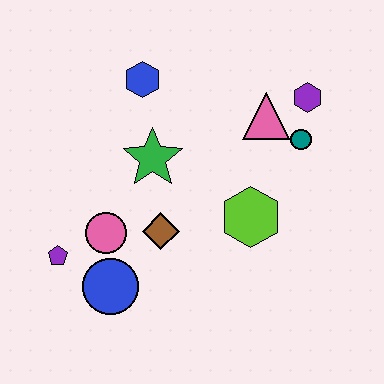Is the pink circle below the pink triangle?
Yes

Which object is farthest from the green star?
The purple hexagon is farthest from the green star.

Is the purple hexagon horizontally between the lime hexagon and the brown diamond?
No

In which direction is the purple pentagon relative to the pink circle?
The purple pentagon is to the left of the pink circle.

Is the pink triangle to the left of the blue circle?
No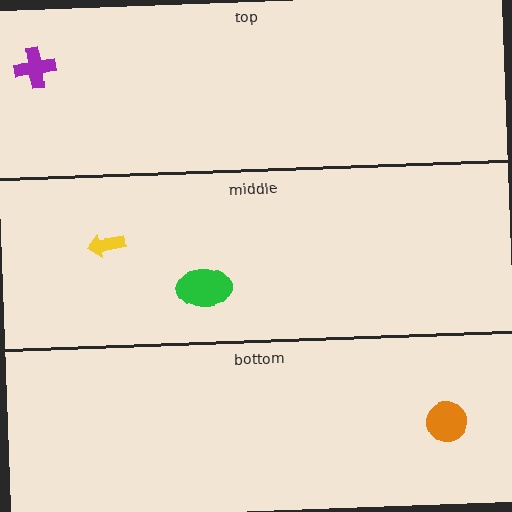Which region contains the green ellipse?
The middle region.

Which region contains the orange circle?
The bottom region.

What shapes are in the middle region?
The yellow arrow, the green ellipse.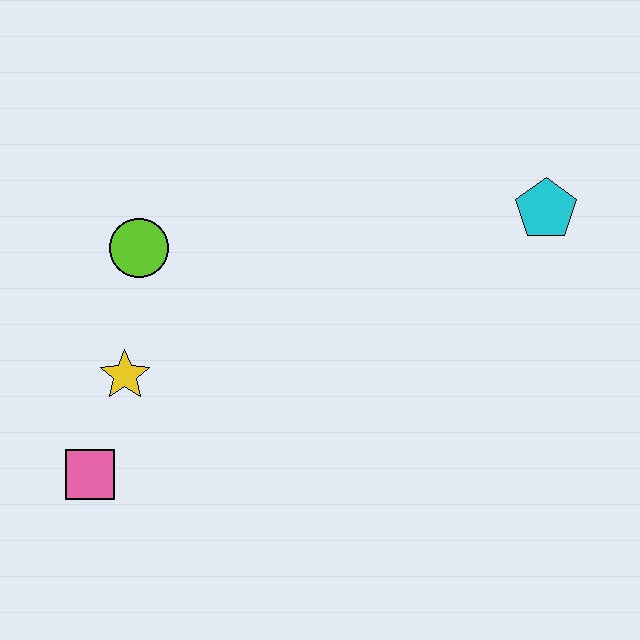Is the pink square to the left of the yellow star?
Yes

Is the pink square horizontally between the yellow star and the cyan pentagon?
No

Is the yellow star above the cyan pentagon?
No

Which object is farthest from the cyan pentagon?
The pink square is farthest from the cyan pentagon.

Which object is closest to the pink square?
The yellow star is closest to the pink square.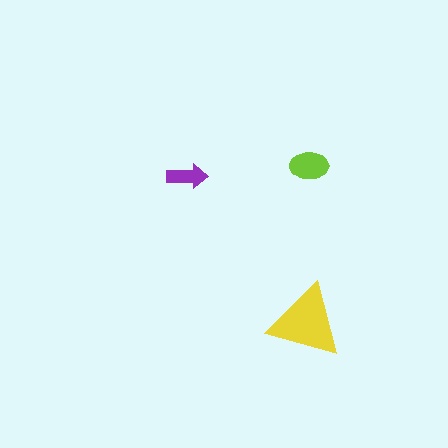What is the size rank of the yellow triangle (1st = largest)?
1st.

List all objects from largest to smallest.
The yellow triangle, the lime ellipse, the purple arrow.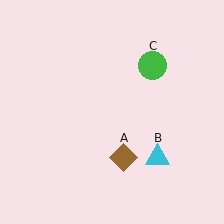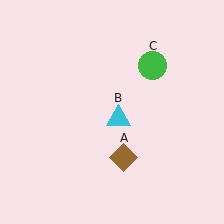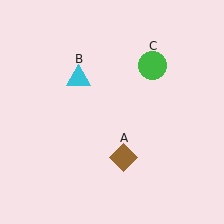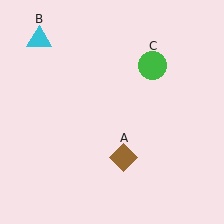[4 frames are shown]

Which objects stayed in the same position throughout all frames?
Brown diamond (object A) and green circle (object C) remained stationary.